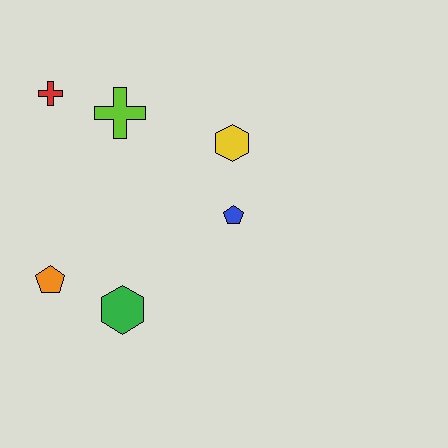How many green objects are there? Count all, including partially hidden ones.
There is 1 green object.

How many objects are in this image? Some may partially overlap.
There are 6 objects.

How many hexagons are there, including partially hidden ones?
There are 2 hexagons.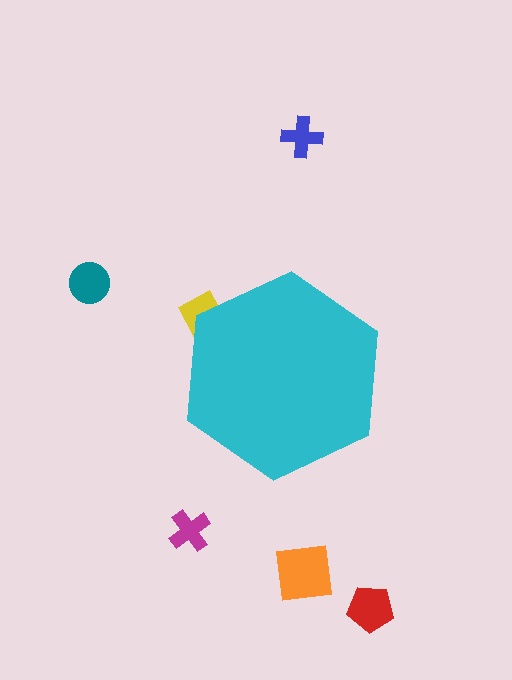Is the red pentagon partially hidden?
No, the red pentagon is fully visible.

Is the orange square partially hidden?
No, the orange square is fully visible.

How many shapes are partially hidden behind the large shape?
1 shape is partially hidden.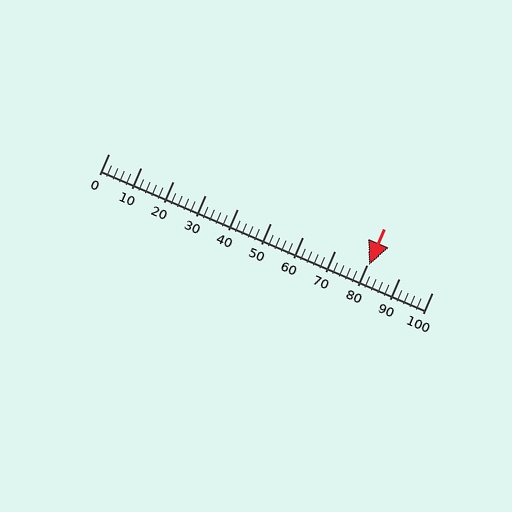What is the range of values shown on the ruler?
The ruler shows values from 0 to 100.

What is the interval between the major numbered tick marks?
The major tick marks are spaced 10 units apart.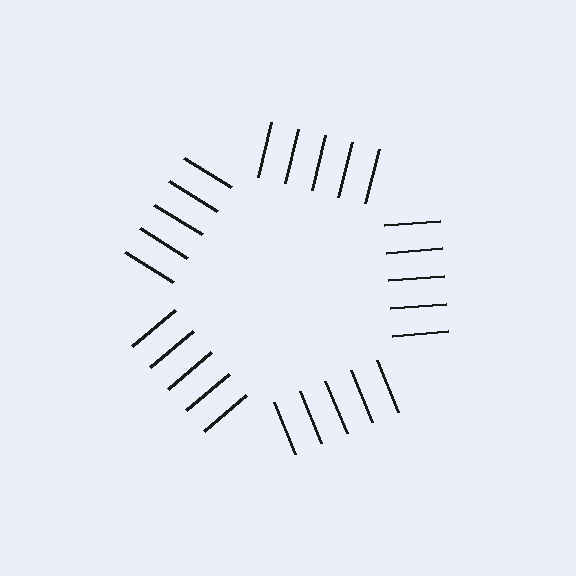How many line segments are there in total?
25 — 5 along each of the 5 edges.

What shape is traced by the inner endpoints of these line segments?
An illusory pentagon — the line segments terminate on its edges but no continuous stroke is drawn.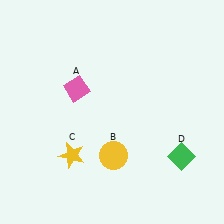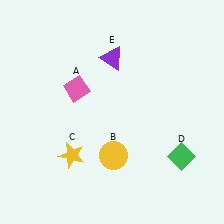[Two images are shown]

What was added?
A purple triangle (E) was added in Image 2.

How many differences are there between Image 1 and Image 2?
There is 1 difference between the two images.